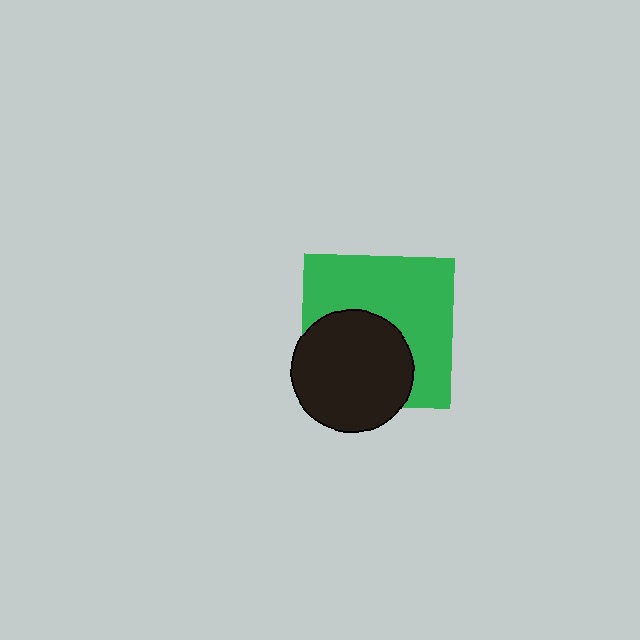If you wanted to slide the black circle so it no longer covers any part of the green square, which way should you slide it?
Slide it down — that is the most direct way to separate the two shapes.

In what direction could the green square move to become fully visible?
The green square could move up. That would shift it out from behind the black circle entirely.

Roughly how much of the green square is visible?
About half of it is visible (roughly 58%).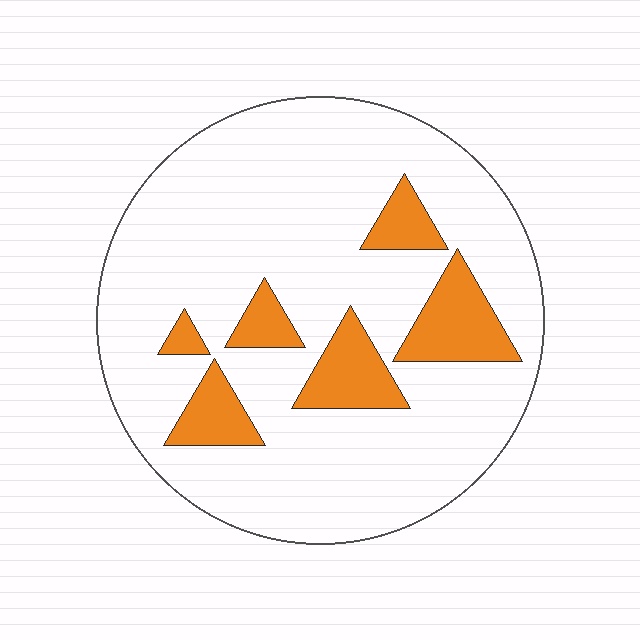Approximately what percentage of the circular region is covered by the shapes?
Approximately 15%.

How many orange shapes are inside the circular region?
6.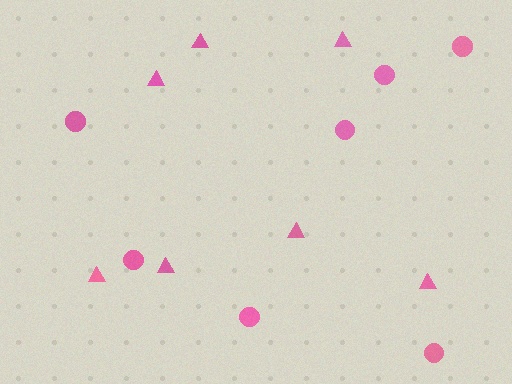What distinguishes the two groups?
There are 2 groups: one group of circles (7) and one group of triangles (7).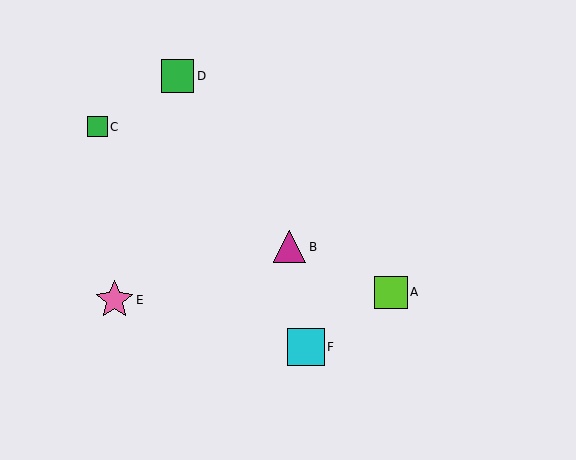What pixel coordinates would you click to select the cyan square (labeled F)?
Click at (306, 347) to select the cyan square F.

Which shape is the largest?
The pink star (labeled E) is the largest.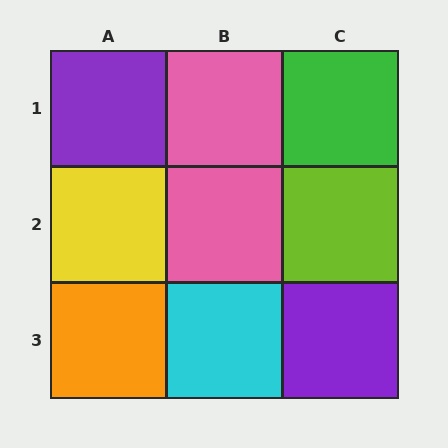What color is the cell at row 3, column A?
Orange.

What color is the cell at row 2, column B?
Pink.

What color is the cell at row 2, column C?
Lime.